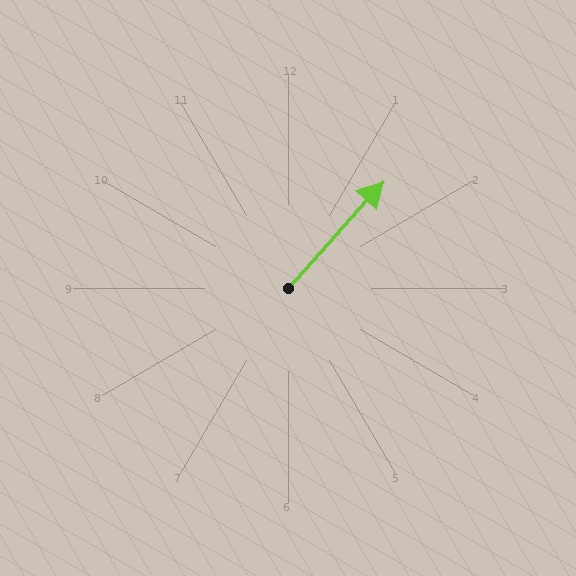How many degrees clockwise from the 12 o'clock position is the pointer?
Approximately 42 degrees.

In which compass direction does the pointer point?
Northeast.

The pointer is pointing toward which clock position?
Roughly 1 o'clock.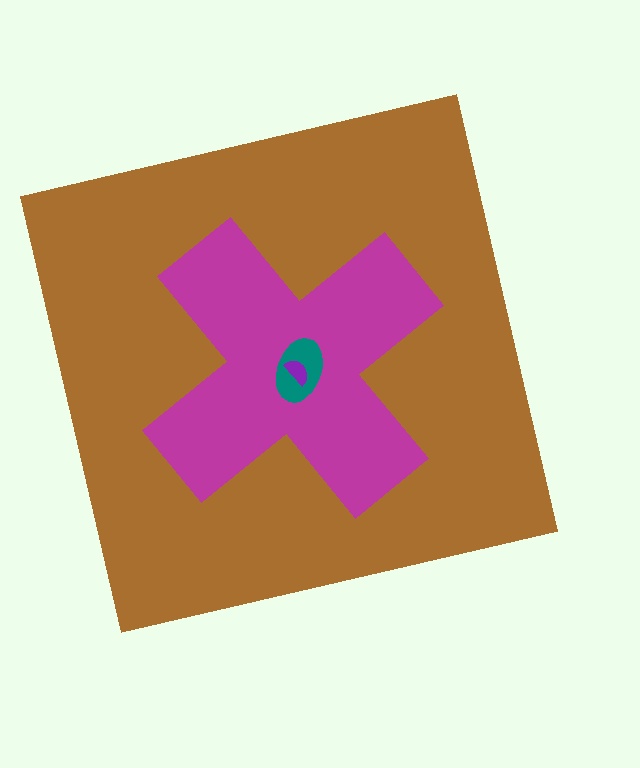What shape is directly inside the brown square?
The magenta cross.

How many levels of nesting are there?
4.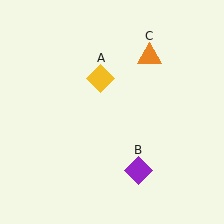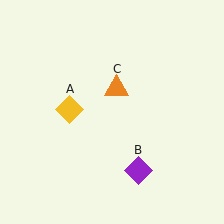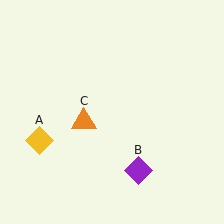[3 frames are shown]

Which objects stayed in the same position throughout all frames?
Purple diamond (object B) remained stationary.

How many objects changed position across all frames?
2 objects changed position: yellow diamond (object A), orange triangle (object C).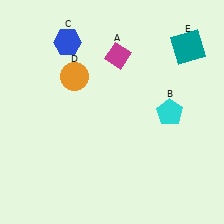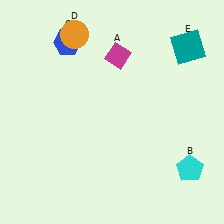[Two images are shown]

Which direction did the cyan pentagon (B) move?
The cyan pentagon (B) moved down.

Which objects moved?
The objects that moved are: the cyan pentagon (B), the orange circle (D).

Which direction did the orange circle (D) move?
The orange circle (D) moved up.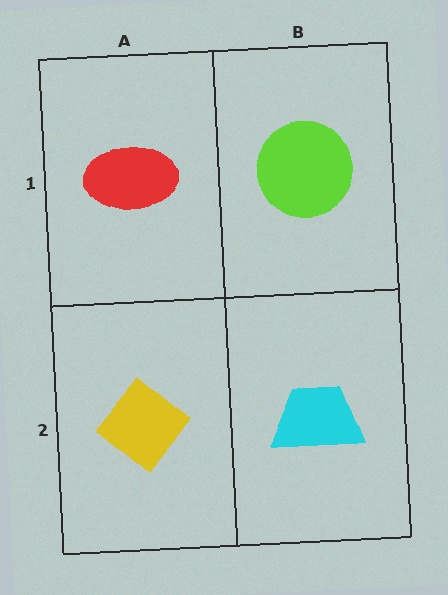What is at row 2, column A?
A yellow diamond.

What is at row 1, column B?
A lime circle.